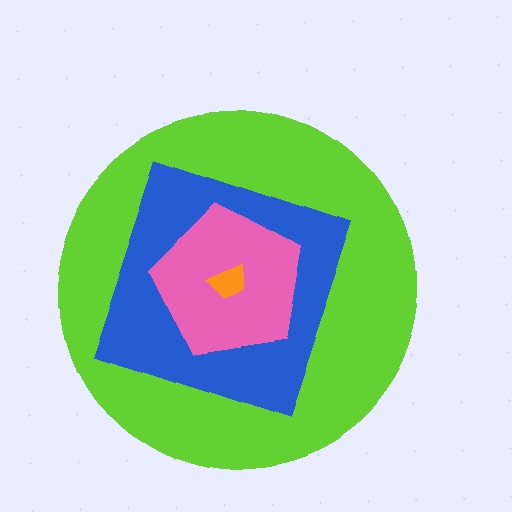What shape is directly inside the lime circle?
The blue square.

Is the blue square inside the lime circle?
Yes.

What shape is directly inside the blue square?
The pink pentagon.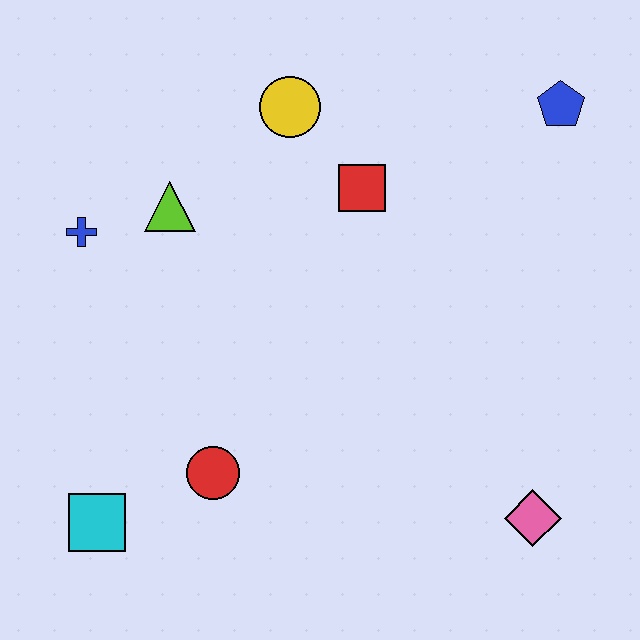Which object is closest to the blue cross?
The lime triangle is closest to the blue cross.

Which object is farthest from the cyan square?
The blue pentagon is farthest from the cyan square.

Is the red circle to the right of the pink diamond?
No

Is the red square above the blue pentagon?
No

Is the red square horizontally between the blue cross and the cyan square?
No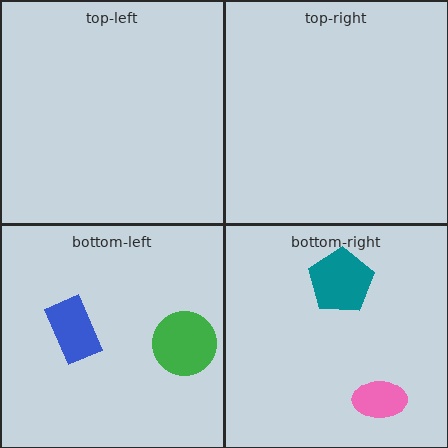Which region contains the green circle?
The bottom-left region.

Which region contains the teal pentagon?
The bottom-right region.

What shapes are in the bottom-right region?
The teal pentagon, the pink ellipse.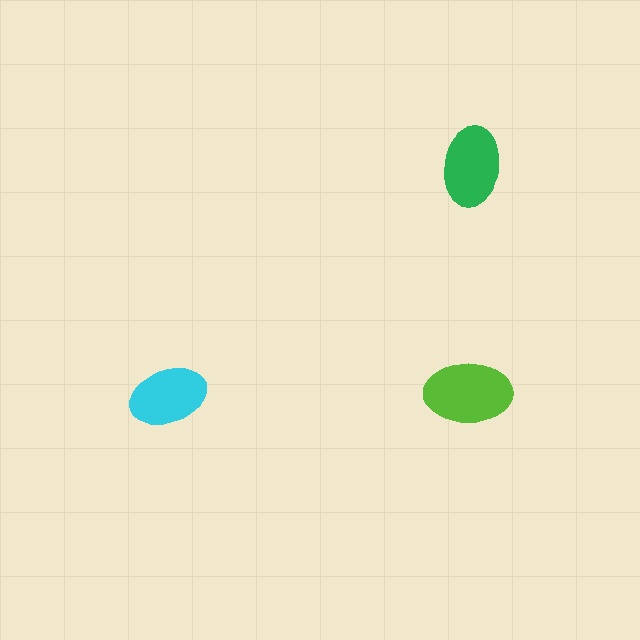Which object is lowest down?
The cyan ellipse is bottommost.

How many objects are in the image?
There are 3 objects in the image.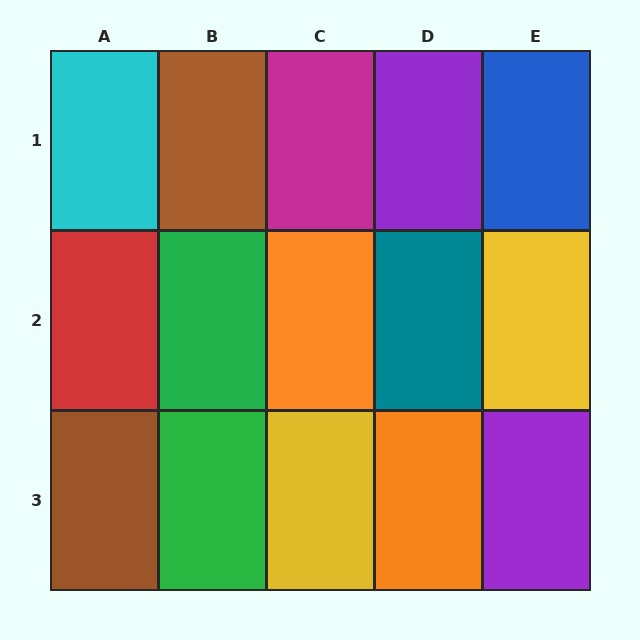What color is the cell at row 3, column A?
Brown.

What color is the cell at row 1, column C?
Magenta.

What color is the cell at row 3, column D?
Orange.